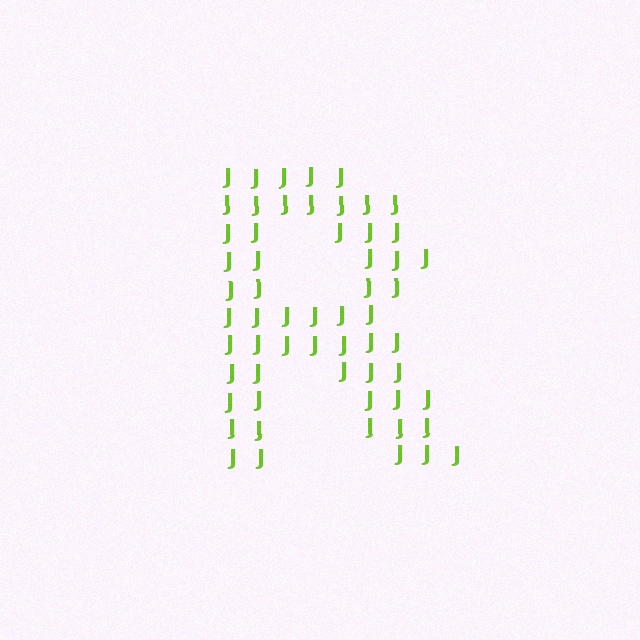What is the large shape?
The large shape is the letter R.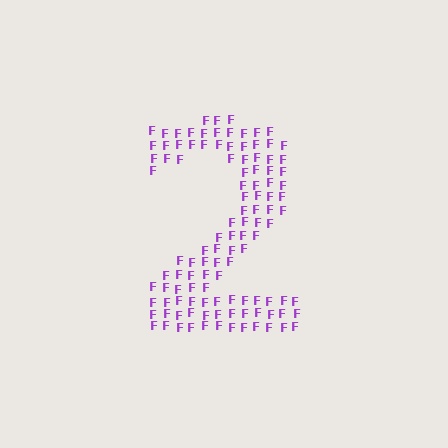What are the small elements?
The small elements are letter F's.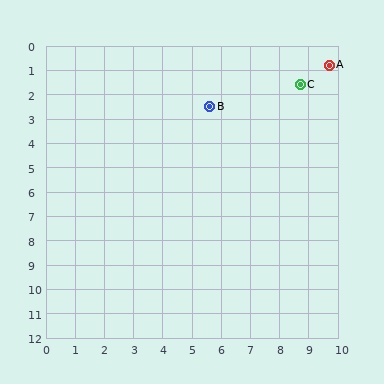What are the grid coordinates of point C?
Point C is at approximately (8.7, 1.6).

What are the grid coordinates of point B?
Point B is at approximately (5.6, 2.5).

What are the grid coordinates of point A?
Point A is at approximately (9.7, 0.8).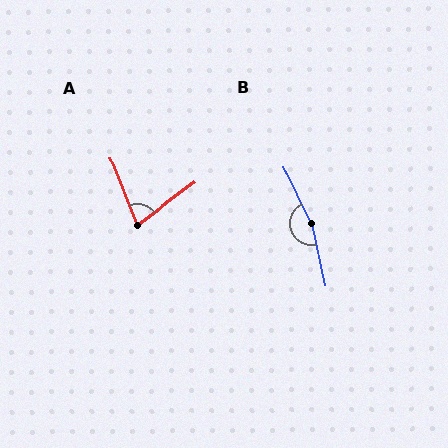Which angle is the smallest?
A, at approximately 75 degrees.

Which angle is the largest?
B, at approximately 166 degrees.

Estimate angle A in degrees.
Approximately 75 degrees.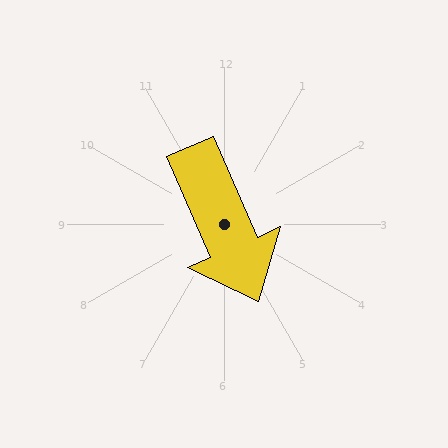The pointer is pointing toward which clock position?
Roughly 5 o'clock.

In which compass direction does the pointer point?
Southeast.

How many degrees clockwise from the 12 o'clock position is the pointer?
Approximately 156 degrees.